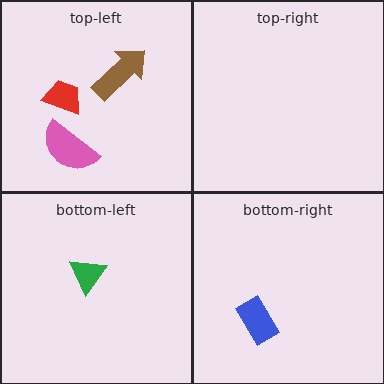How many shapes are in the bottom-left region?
1.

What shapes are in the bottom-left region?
The green triangle.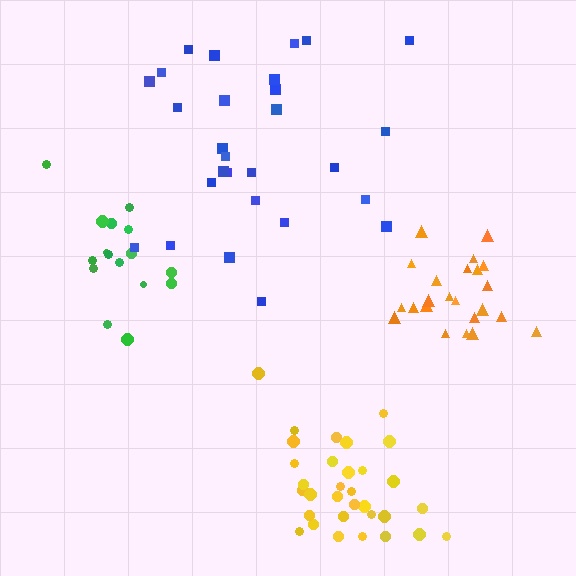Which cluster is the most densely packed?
Orange.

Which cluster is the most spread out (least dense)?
Blue.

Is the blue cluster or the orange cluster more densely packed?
Orange.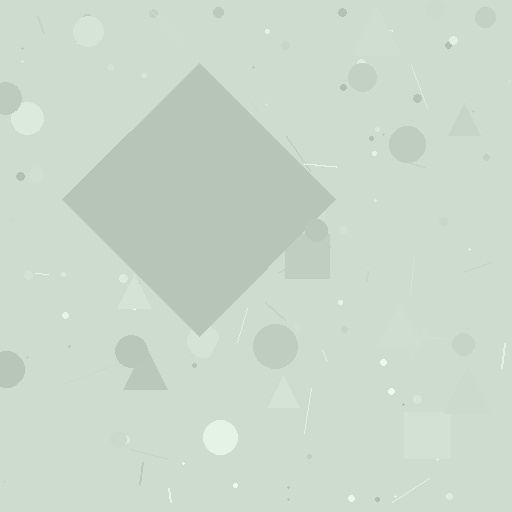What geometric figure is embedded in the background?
A diamond is embedded in the background.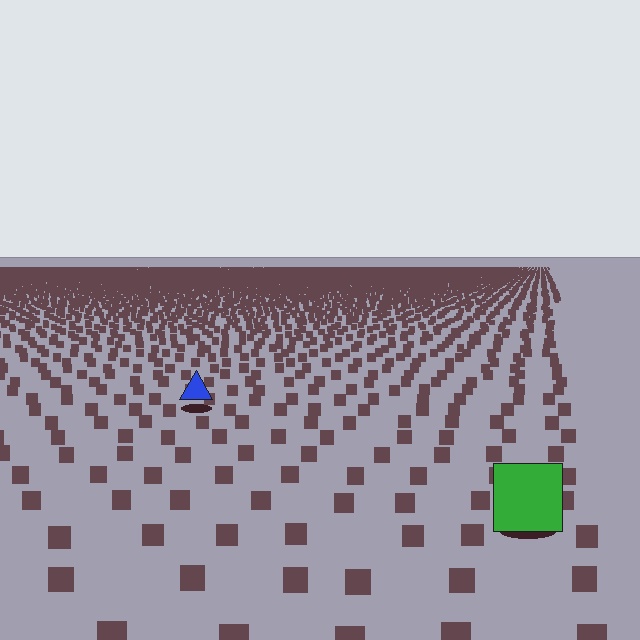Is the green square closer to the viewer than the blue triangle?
Yes. The green square is closer — you can tell from the texture gradient: the ground texture is coarser near it.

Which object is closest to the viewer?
The green square is closest. The texture marks near it are larger and more spread out.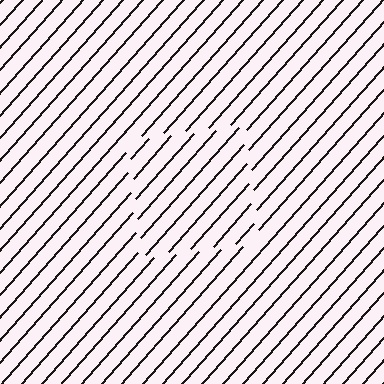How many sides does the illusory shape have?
4 sides — the line-ends trace a square.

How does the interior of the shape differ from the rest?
The interior of the shape contains the same grating, shifted by half a period — the contour is defined by the phase discontinuity where line-ends from the inner and outer gratings abut.